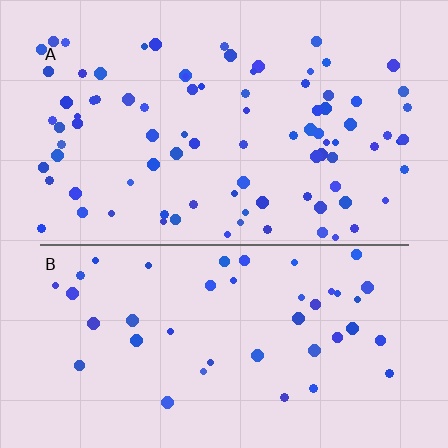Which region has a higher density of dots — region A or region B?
A (the top).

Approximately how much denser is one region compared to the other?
Approximately 2.0× — region A over region B.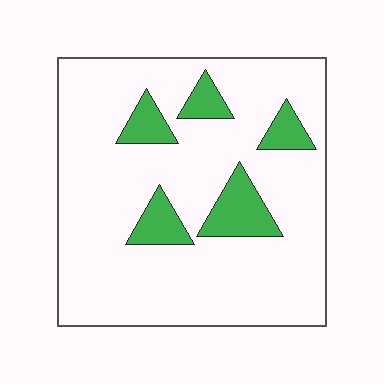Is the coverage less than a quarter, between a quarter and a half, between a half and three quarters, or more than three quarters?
Less than a quarter.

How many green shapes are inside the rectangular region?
5.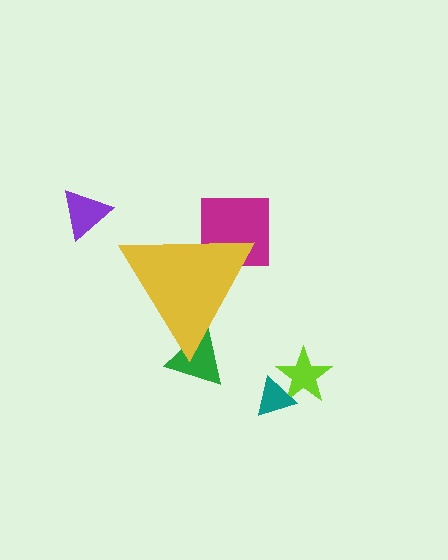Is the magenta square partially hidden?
Yes, the magenta square is partially hidden behind the yellow triangle.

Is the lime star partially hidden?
No, the lime star is fully visible.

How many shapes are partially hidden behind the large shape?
2 shapes are partially hidden.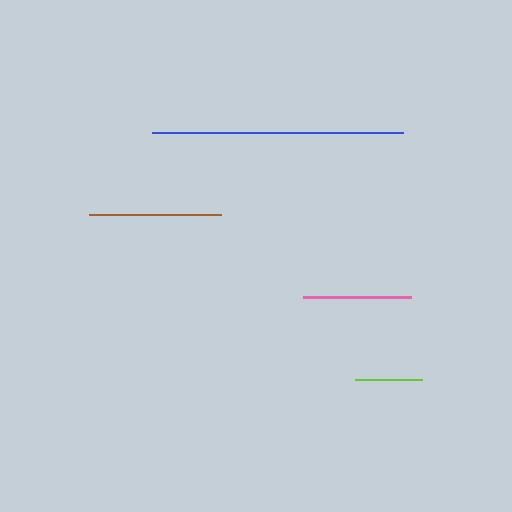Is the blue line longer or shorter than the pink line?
The blue line is longer than the pink line.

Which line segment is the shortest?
The lime line is the shortest at approximately 67 pixels.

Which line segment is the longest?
The blue line is the longest at approximately 251 pixels.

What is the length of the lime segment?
The lime segment is approximately 67 pixels long.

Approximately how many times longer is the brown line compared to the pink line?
The brown line is approximately 1.2 times the length of the pink line.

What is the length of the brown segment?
The brown segment is approximately 132 pixels long.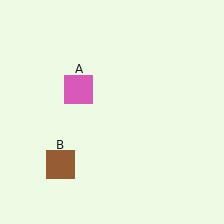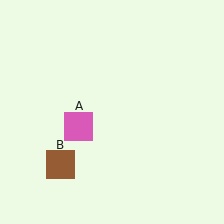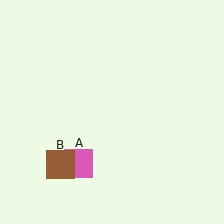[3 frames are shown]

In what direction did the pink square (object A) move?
The pink square (object A) moved down.